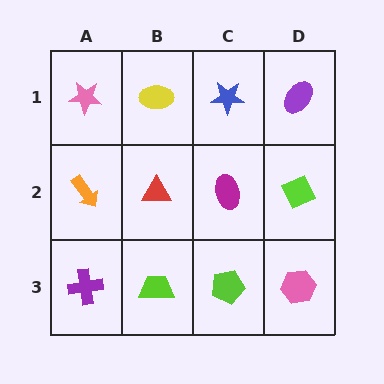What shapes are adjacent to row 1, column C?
A magenta ellipse (row 2, column C), a yellow ellipse (row 1, column B), a purple ellipse (row 1, column D).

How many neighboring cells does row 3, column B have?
3.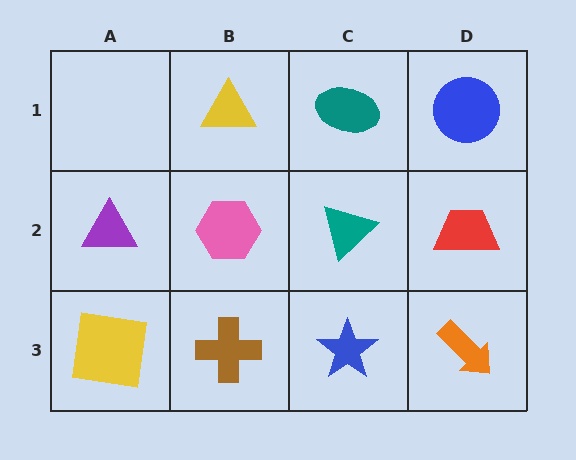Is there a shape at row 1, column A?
No, that cell is empty.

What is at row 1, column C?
A teal ellipse.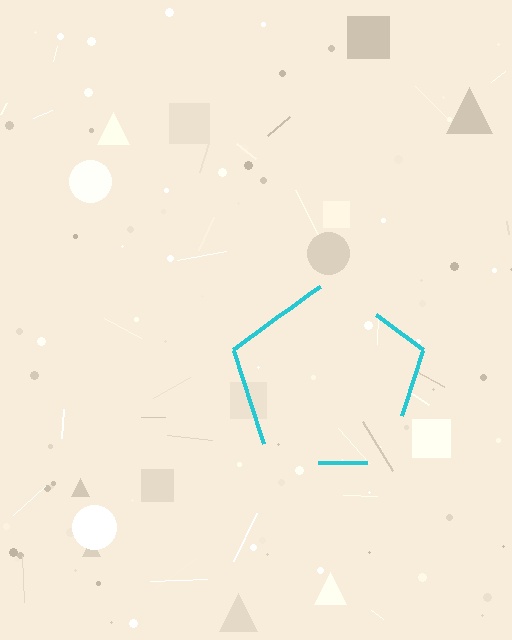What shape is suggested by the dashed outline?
The dashed outline suggests a pentagon.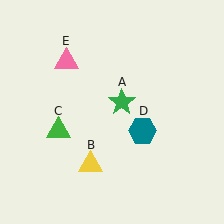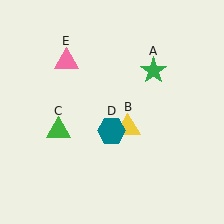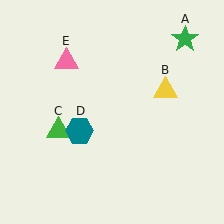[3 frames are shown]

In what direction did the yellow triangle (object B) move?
The yellow triangle (object B) moved up and to the right.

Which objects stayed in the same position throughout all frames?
Green triangle (object C) and pink triangle (object E) remained stationary.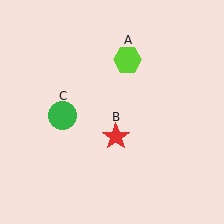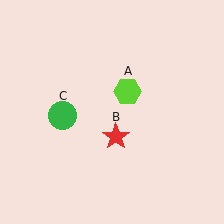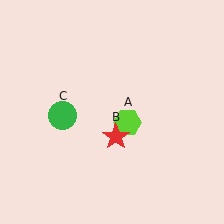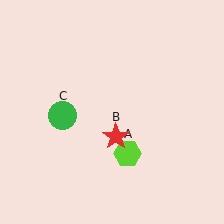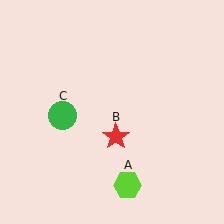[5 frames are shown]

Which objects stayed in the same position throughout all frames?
Red star (object B) and green circle (object C) remained stationary.